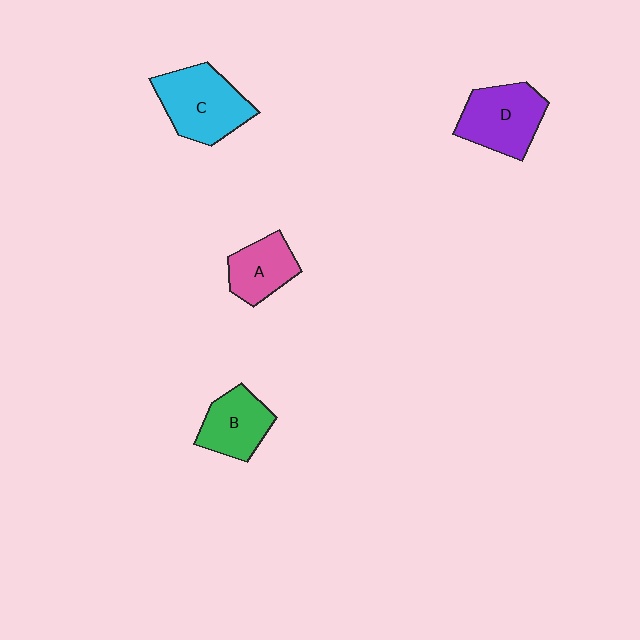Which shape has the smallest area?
Shape A (pink).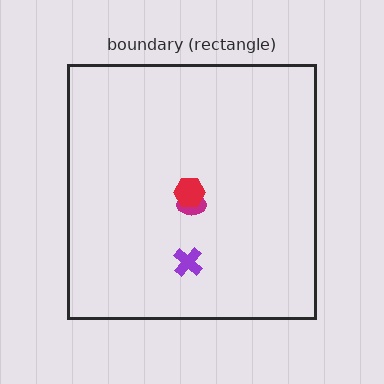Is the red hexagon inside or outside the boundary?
Inside.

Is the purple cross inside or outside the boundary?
Inside.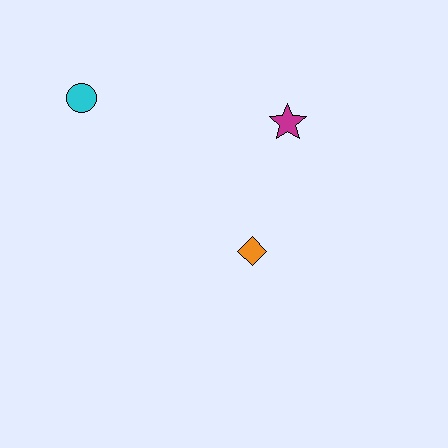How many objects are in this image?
There are 3 objects.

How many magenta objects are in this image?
There is 1 magenta object.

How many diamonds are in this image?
There is 1 diamond.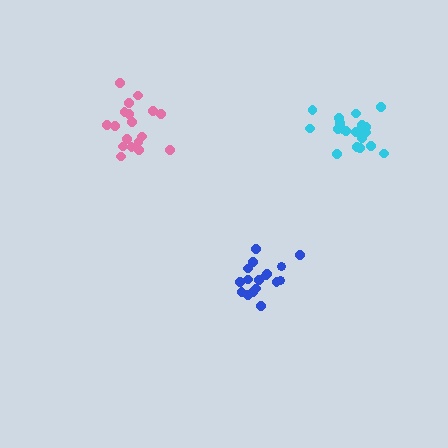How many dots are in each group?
Group 1: 17 dots, Group 2: 18 dots, Group 3: 20 dots (55 total).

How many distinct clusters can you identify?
There are 3 distinct clusters.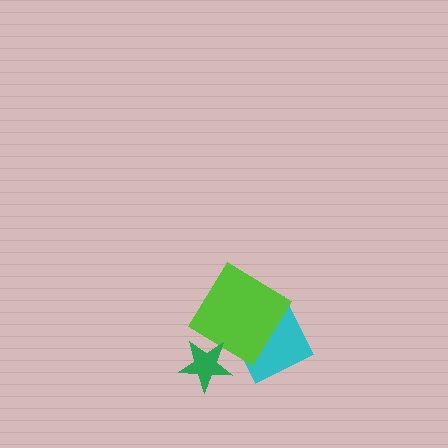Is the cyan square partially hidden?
Yes, it is partially covered by another shape.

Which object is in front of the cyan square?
The lime diamond is in front of the cyan square.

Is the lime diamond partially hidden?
No, no other shape covers it.